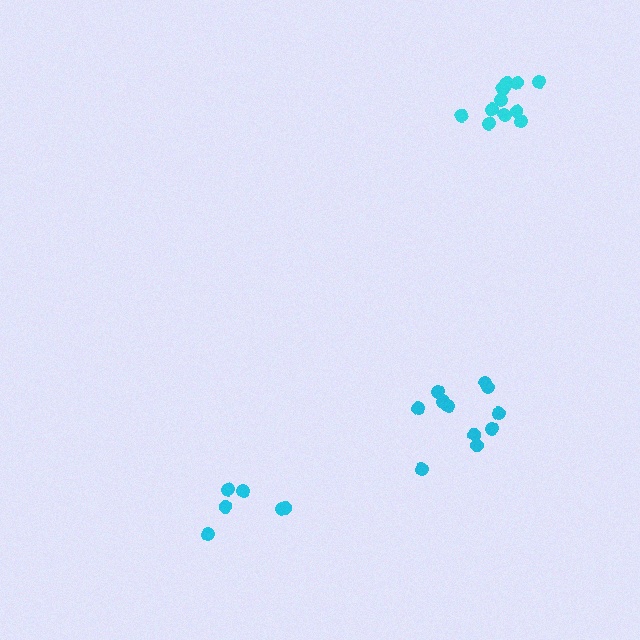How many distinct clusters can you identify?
There are 3 distinct clusters.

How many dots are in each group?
Group 1: 6 dots, Group 2: 12 dots, Group 3: 11 dots (29 total).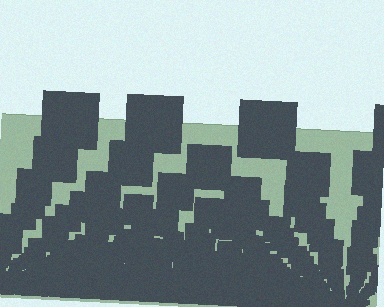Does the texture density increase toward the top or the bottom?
Density increases toward the bottom.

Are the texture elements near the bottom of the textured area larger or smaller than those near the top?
Smaller. The gradient is inverted — elements near the bottom are smaller and denser.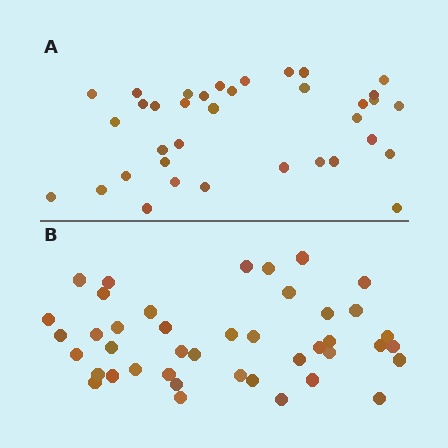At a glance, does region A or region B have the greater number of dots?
Region B (the bottom region) has more dots.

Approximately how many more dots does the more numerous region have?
Region B has about 6 more dots than region A.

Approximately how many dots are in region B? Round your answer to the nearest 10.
About 40 dots. (The exact count is 42, which rounds to 40.)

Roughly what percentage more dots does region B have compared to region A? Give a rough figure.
About 15% more.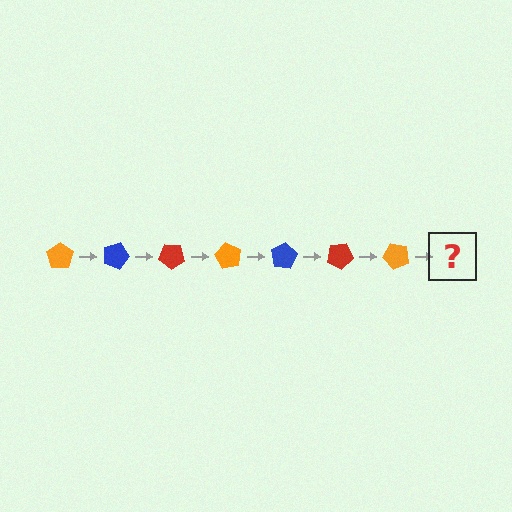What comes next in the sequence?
The next element should be a blue pentagon, rotated 140 degrees from the start.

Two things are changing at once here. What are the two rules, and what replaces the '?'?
The two rules are that it rotates 20 degrees each step and the color cycles through orange, blue, and red. The '?' should be a blue pentagon, rotated 140 degrees from the start.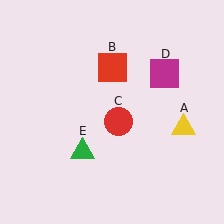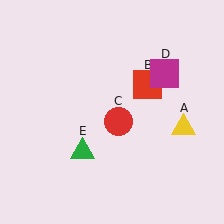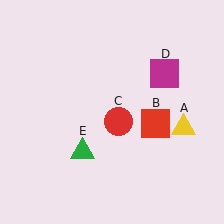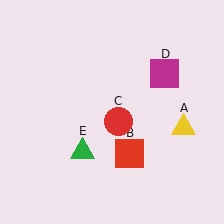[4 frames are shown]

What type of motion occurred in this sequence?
The red square (object B) rotated clockwise around the center of the scene.